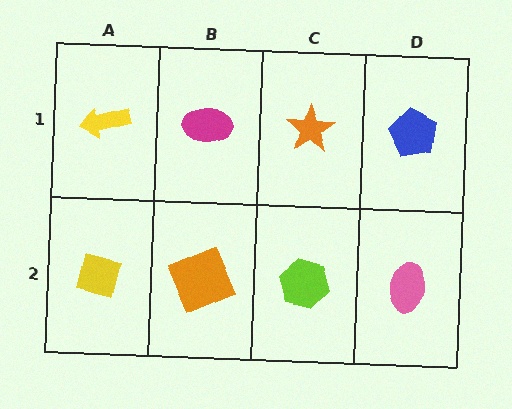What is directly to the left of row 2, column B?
A yellow square.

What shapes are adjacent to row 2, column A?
A yellow arrow (row 1, column A), an orange square (row 2, column B).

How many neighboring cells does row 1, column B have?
3.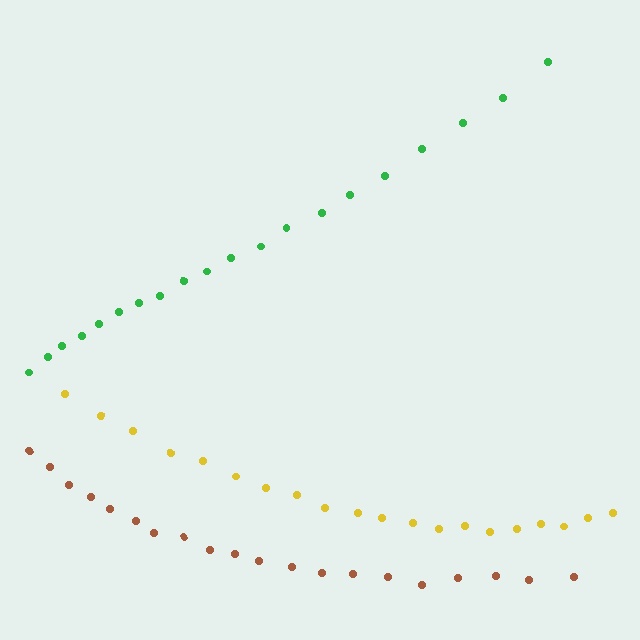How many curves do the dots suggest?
There are 3 distinct paths.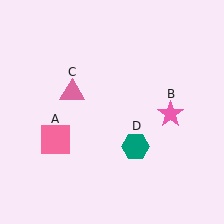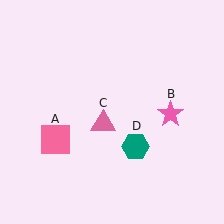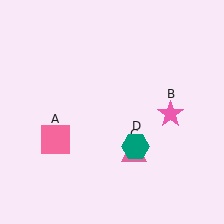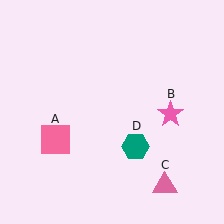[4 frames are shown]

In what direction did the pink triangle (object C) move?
The pink triangle (object C) moved down and to the right.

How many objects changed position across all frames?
1 object changed position: pink triangle (object C).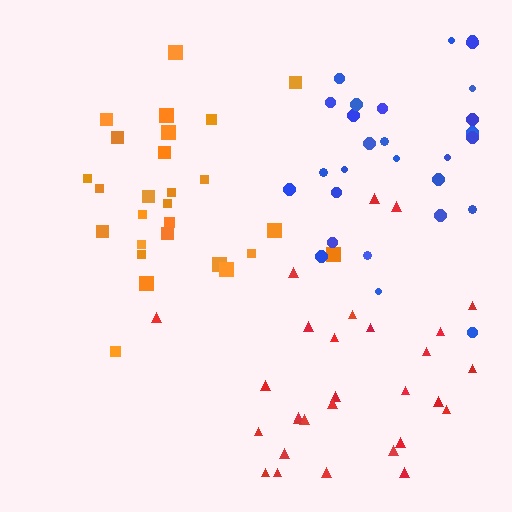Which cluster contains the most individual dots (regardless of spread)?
Red (29).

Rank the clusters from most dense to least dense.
blue, orange, red.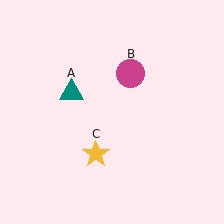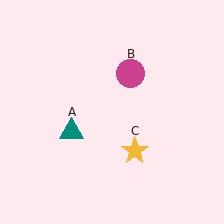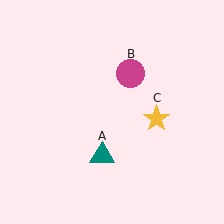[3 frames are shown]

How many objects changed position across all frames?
2 objects changed position: teal triangle (object A), yellow star (object C).